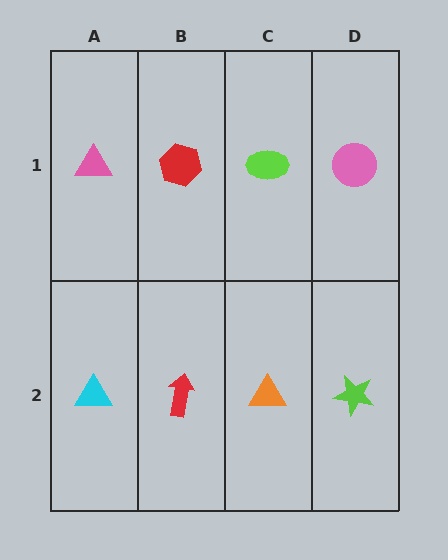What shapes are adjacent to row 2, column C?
A lime ellipse (row 1, column C), a red arrow (row 2, column B), a lime star (row 2, column D).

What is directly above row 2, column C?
A lime ellipse.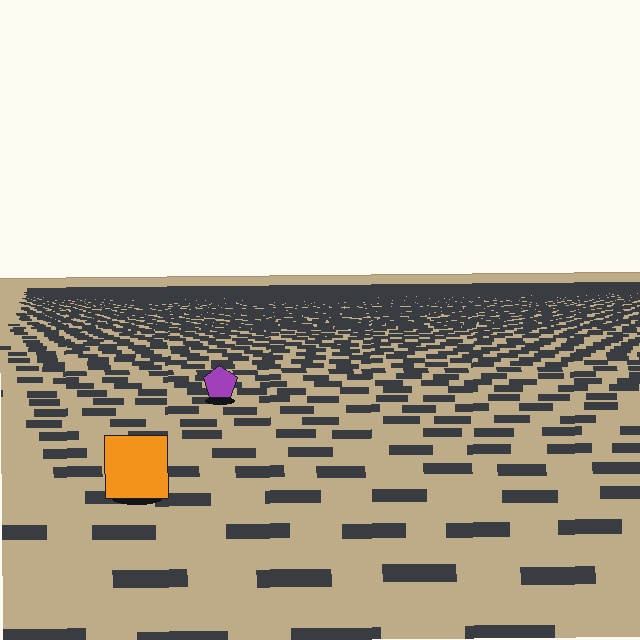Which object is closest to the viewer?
The orange square is closest. The texture marks near it are larger and more spread out.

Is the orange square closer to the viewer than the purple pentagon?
Yes. The orange square is closer — you can tell from the texture gradient: the ground texture is coarser near it.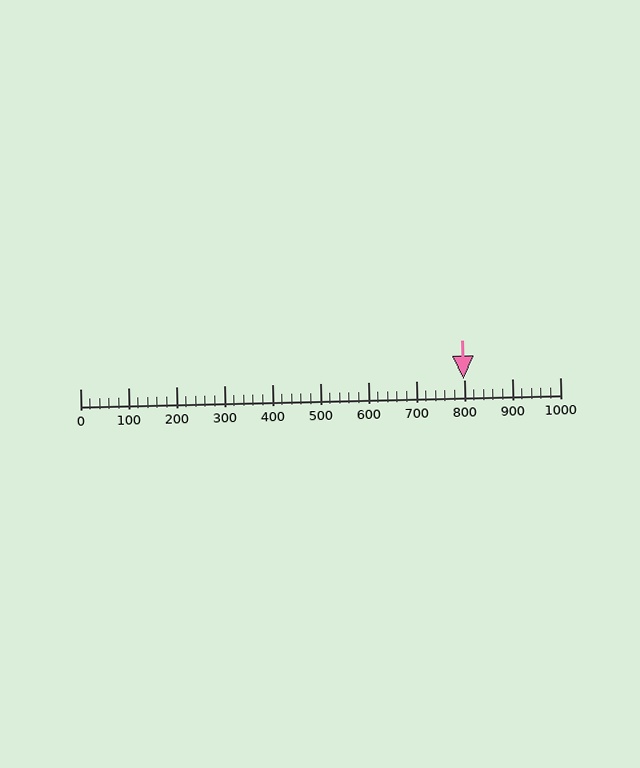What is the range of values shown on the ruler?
The ruler shows values from 0 to 1000.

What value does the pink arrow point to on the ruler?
The pink arrow points to approximately 798.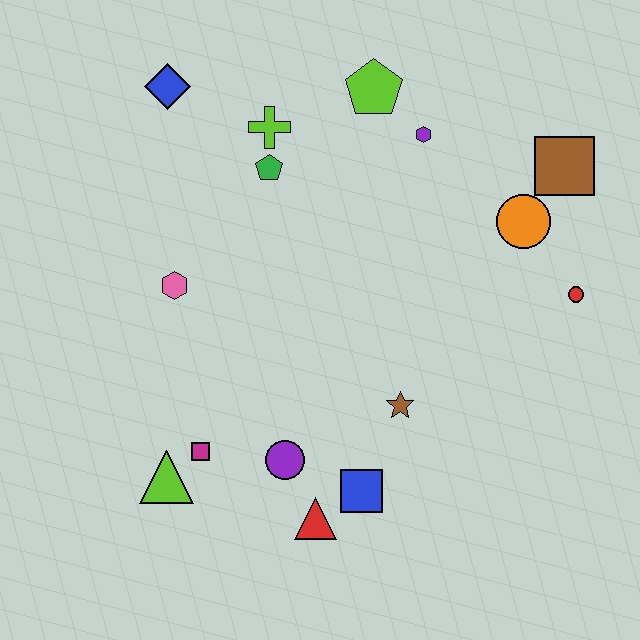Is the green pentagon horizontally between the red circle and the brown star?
No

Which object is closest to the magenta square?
The lime triangle is closest to the magenta square.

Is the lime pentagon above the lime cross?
Yes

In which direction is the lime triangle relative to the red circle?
The lime triangle is to the left of the red circle.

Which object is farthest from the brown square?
The lime triangle is farthest from the brown square.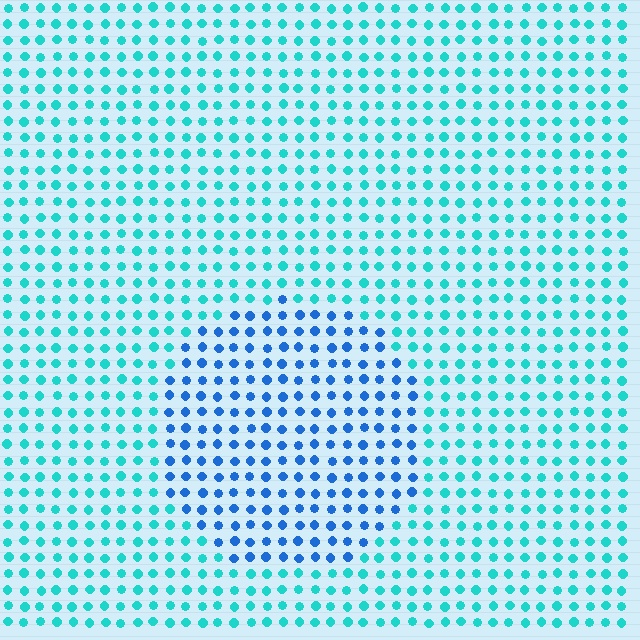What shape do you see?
I see a circle.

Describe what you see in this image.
The image is filled with small cyan elements in a uniform arrangement. A circle-shaped region is visible where the elements are tinted to a slightly different hue, forming a subtle color boundary.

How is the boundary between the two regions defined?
The boundary is defined purely by a slight shift in hue (about 38 degrees). Spacing, size, and orientation are identical on both sides.